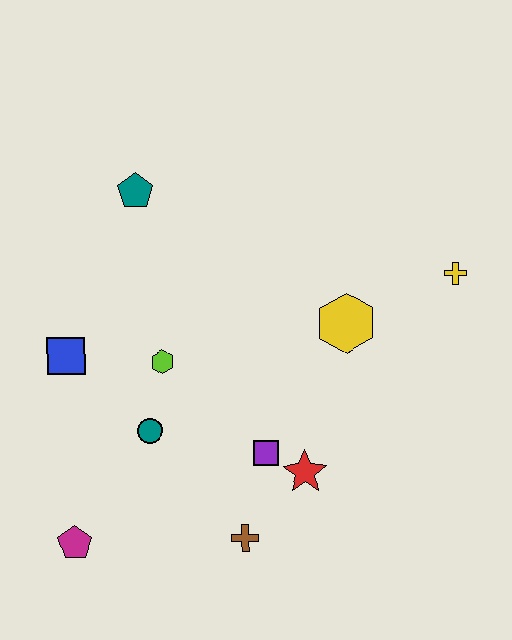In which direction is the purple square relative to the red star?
The purple square is to the left of the red star.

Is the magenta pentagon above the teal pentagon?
No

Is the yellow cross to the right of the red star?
Yes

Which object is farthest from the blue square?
The yellow cross is farthest from the blue square.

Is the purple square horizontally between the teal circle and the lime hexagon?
No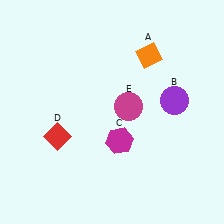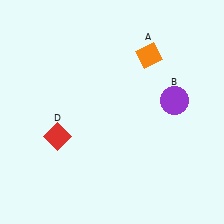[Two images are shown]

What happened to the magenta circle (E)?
The magenta circle (E) was removed in Image 2. It was in the top-right area of Image 1.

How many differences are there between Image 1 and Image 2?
There are 2 differences between the two images.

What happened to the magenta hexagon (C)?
The magenta hexagon (C) was removed in Image 2. It was in the bottom-right area of Image 1.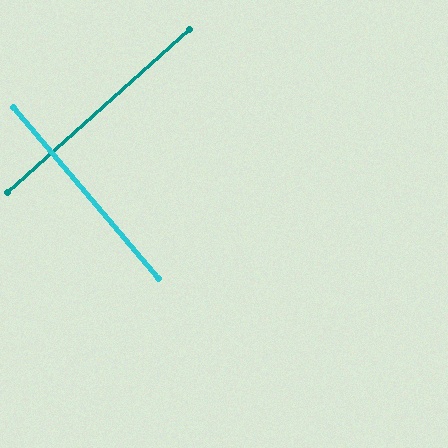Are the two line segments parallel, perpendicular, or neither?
Perpendicular — they meet at approximately 88°.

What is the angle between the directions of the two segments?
Approximately 88 degrees.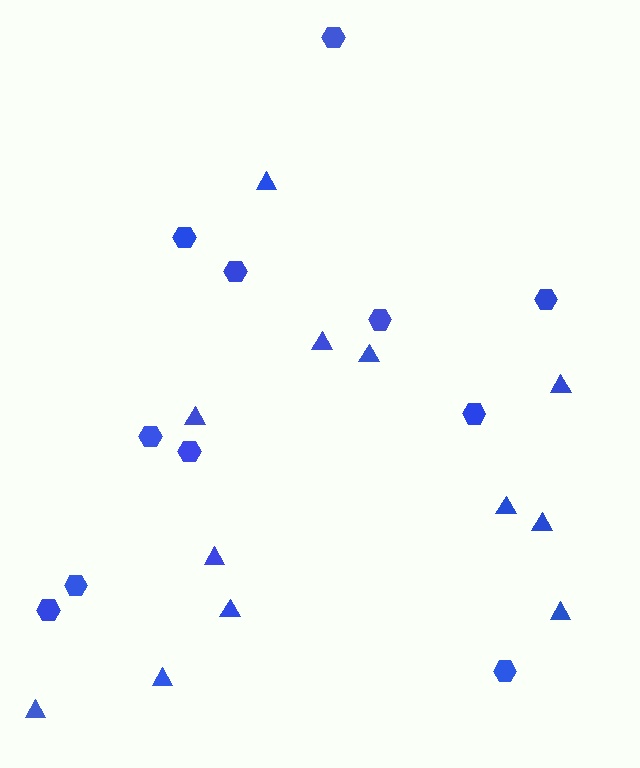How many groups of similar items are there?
There are 2 groups: one group of hexagons (11) and one group of triangles (12).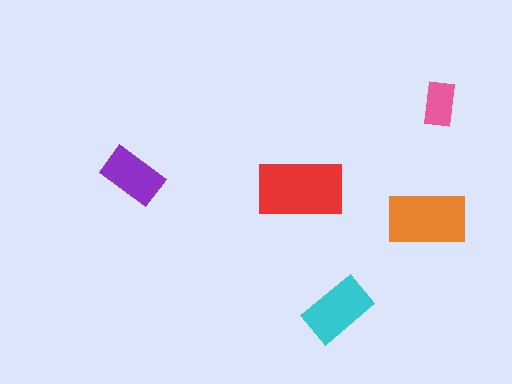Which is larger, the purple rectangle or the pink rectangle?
The purple one.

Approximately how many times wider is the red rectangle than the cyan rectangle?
About 1.5 times wider.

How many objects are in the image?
There are 5 objects in the image.